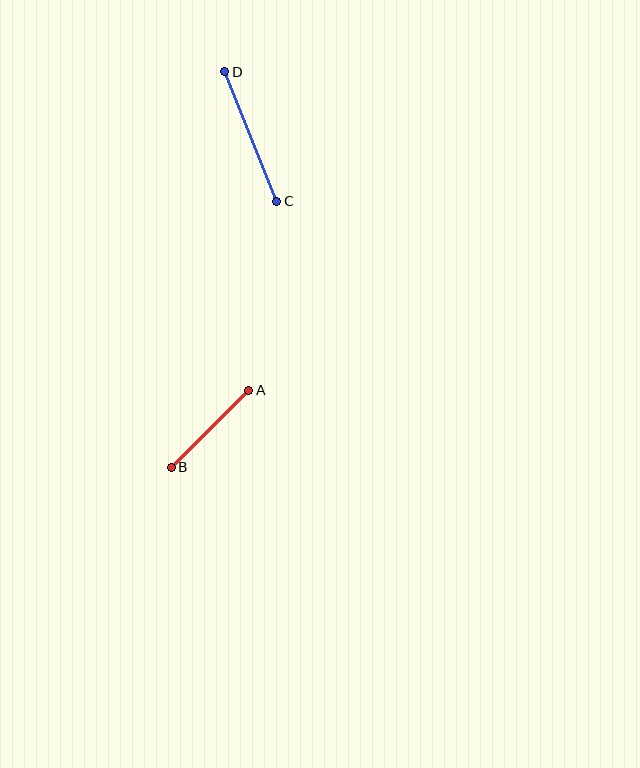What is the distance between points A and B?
The distance is approximately 109 pixels.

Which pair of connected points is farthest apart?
Points C and D are farthest apart.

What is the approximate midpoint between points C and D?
The midpoint is at approximately (251, 136) pixels.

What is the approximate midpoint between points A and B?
The midpoint is at approximately (210, 429) pixels.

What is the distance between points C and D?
The distance is approximately 140 pixels.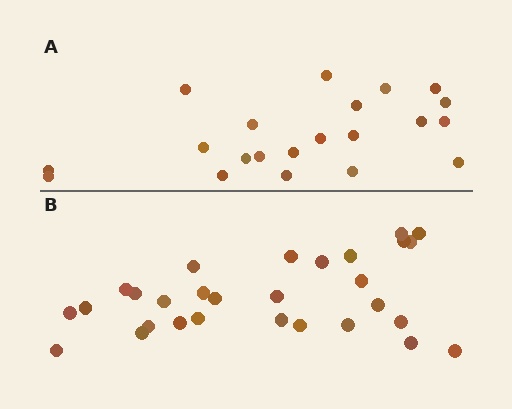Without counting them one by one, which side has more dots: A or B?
Region B (the bottom region) has more dots.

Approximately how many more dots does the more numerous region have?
Region B has roughly 8 or so more dots than region A.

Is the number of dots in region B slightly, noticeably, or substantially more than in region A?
Region B has noticeably more, but not dramatically so. The ratio is roughly 1.4 to 1.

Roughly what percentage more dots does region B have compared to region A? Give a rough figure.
About 40% more.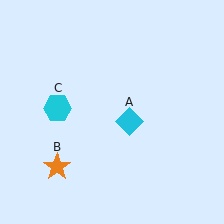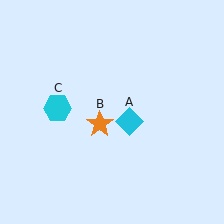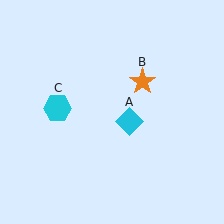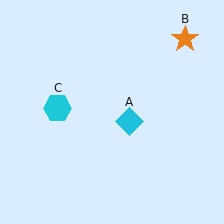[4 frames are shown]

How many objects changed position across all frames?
1 object changed position: orange star (object B).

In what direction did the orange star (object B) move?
The orange star (object B) moved up and to the right.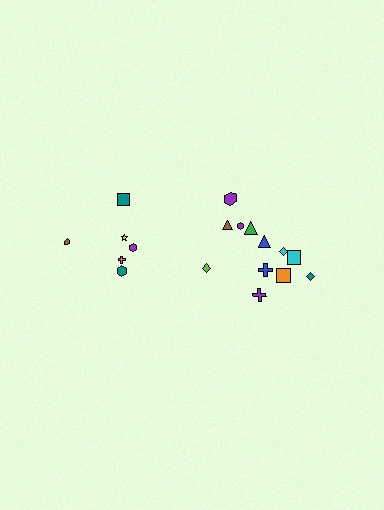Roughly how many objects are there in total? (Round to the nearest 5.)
Roughly 20 objects in total.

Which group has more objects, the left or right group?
The right group.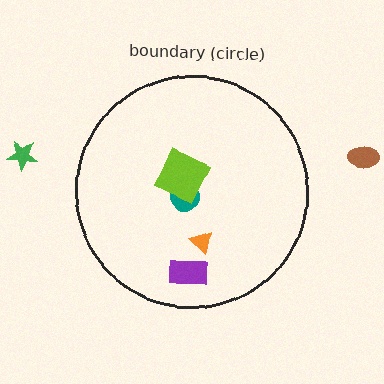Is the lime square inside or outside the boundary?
Inside.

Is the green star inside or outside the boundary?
Outside.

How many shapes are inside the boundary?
4 inside, 2 outside.